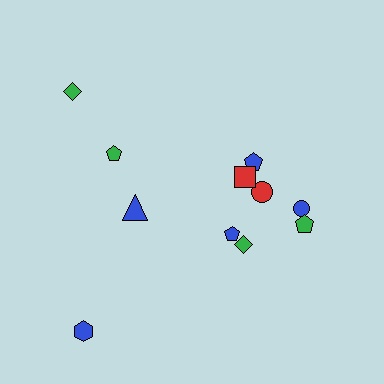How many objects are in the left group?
There are 4 objects.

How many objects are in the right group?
There are 7 objects.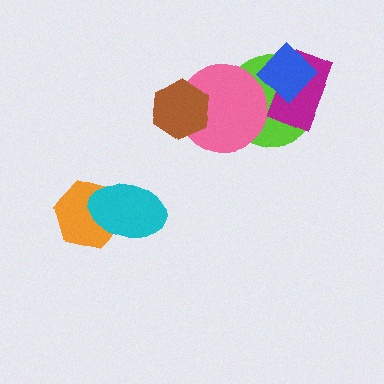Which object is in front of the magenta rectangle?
The blue diamond is in front of the magenta rectangle.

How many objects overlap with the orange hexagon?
1 object overlaps with the orange hexagon.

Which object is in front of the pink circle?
The brown hexagon is in front of the pink circle.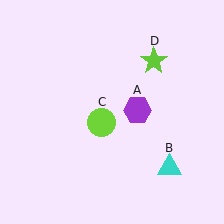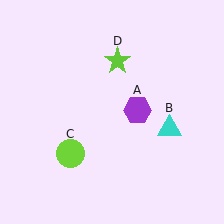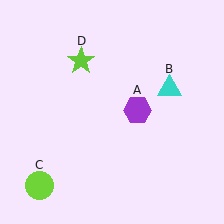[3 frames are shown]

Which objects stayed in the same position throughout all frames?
Purple hexagon (object A) remained stationary.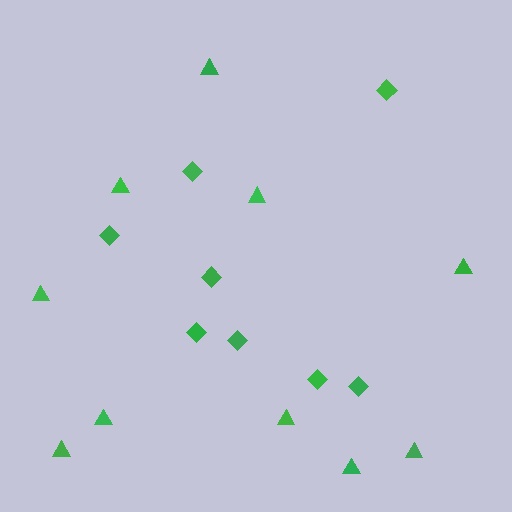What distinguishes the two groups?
There are 2 groups: one group of triangles (10) and one group of diamonds (8).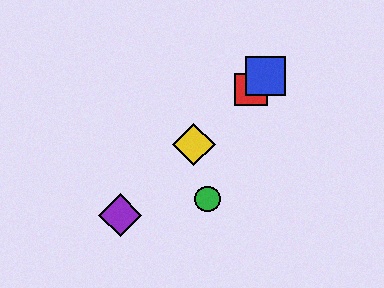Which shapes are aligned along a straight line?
The red square, the blue square, the yellow diamond, the purple diamond are aligned along a straight line.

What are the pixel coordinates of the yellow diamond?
The yellow diamond is at (194, 144).